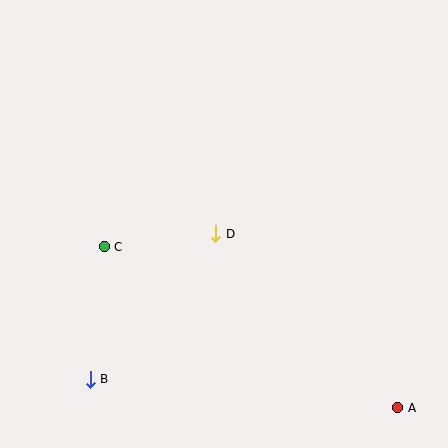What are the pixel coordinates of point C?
Point C is at (104, 247).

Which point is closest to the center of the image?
Point D at (216, 234) is closest to the center.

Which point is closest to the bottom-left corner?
Point B is closest to the bottom-left corner.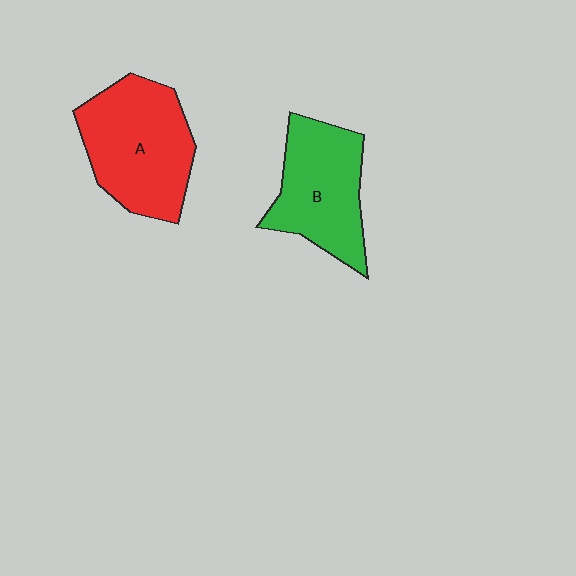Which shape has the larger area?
Shape A (red).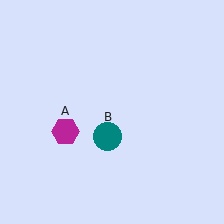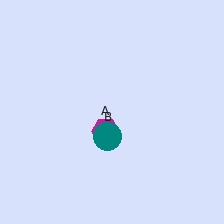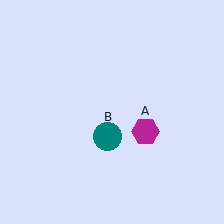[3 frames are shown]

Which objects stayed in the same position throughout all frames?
Teal circle (object B) remained stationary.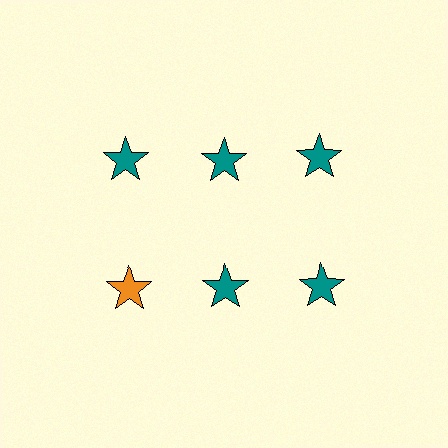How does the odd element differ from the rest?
It has a different color: orange instead of teal.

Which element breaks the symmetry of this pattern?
The orange star in the second row, leftmost column breaks the symmetry. All other shapes are teal stars.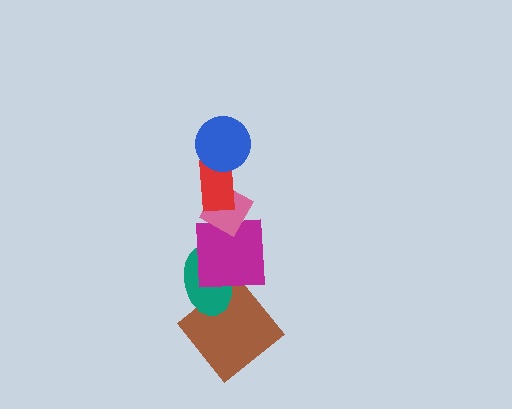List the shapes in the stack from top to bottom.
From top to bottom: the blue circle, the red rectangle, the pink diamond, the magenta square, the teal ellipse, the brown diamond.